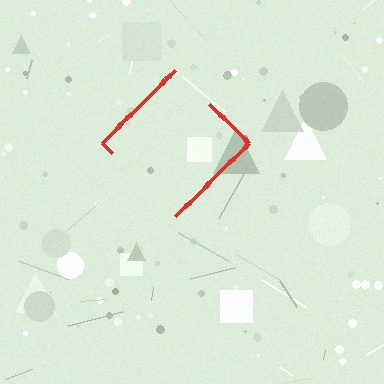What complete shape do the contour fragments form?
The contour fragments form a diamond.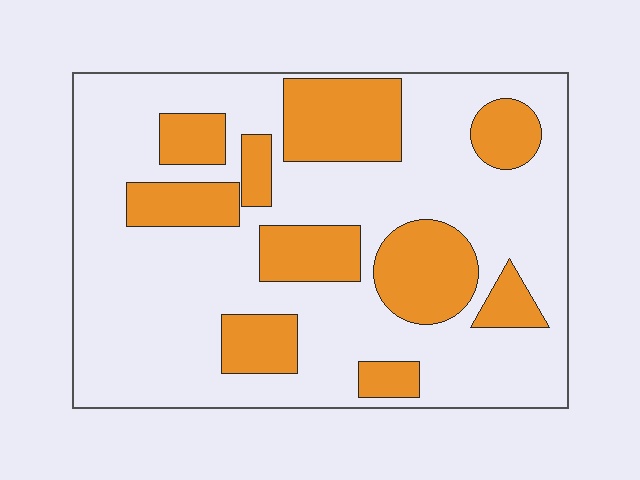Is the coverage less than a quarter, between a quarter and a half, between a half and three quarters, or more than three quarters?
Between a quarter and a half.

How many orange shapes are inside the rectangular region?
10.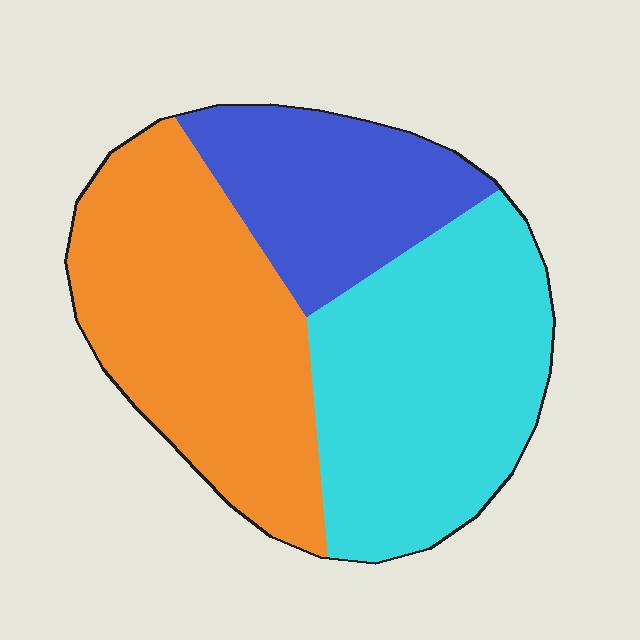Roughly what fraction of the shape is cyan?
Cyan takes up about two fifths (2/5) of the shape.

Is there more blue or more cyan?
Cyan.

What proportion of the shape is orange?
Orange covers about 40% of the shape.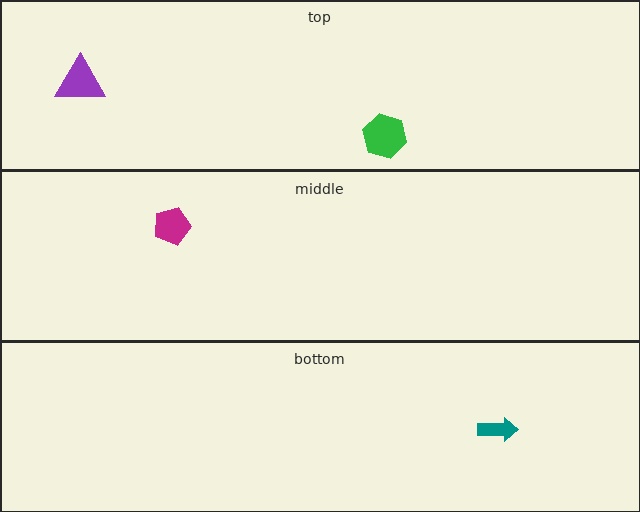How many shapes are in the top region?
2.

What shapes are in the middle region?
The magenta pentagon.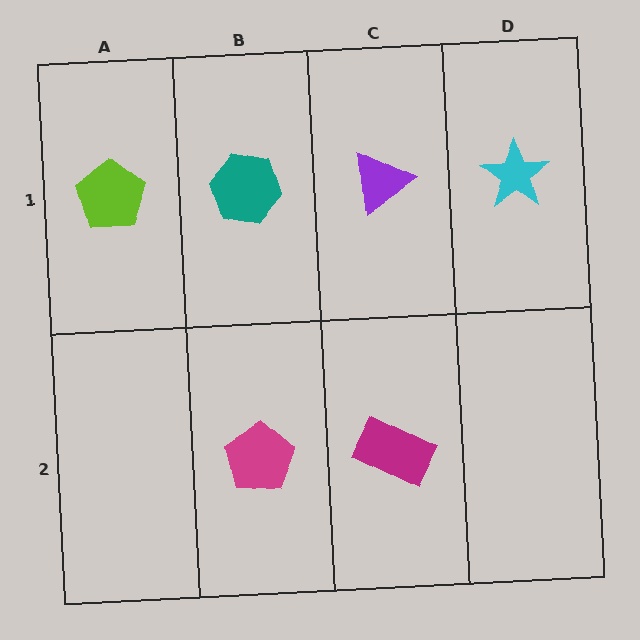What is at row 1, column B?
A teal hexagon.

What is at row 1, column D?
A cyan star.